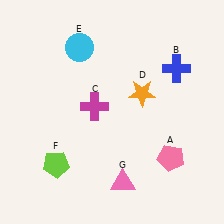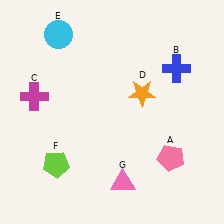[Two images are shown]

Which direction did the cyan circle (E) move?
The cyan circle (E) moved left.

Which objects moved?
The objects that moved are: the magenta cross (C), the cyan circle (E).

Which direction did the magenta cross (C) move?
The magenta cross (C) moved left.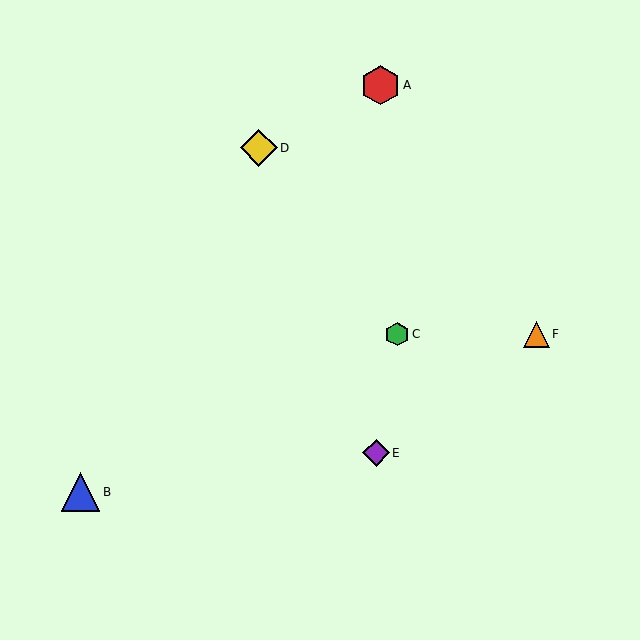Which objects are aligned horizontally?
Objects C, F are aligned horizontally.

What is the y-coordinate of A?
Object A is at y≈85.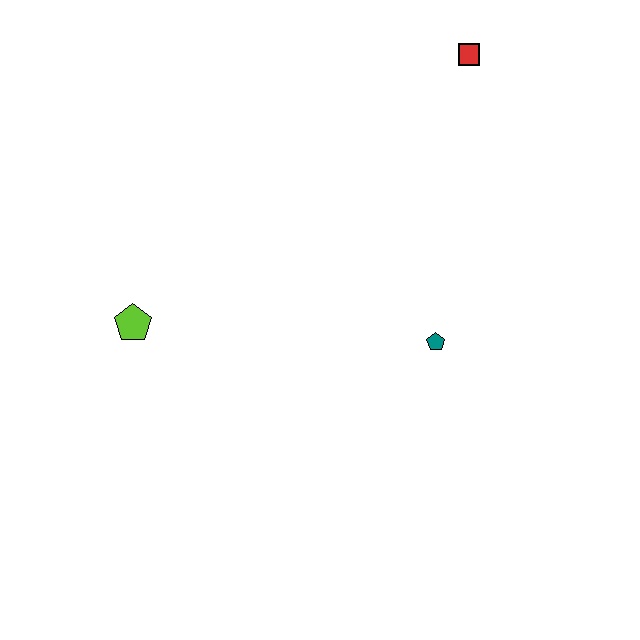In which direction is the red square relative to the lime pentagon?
The red square is to the right of the lime pentagon.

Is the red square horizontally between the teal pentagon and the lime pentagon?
No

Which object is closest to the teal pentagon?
The red square is closest to the teal pentagon.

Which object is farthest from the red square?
The lime pentagon is farthest from the red square.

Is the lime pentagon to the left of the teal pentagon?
Yes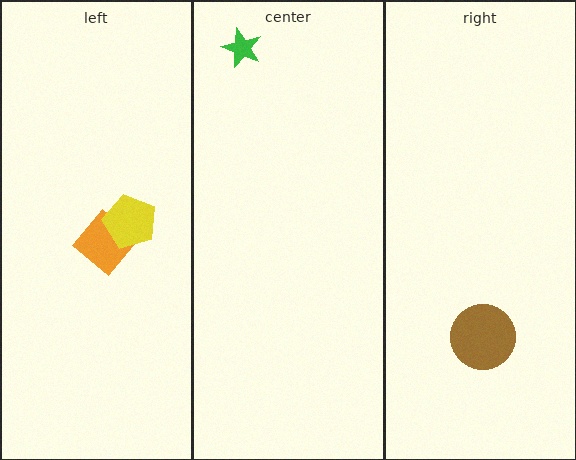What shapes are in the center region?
The green star.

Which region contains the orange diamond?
The left region.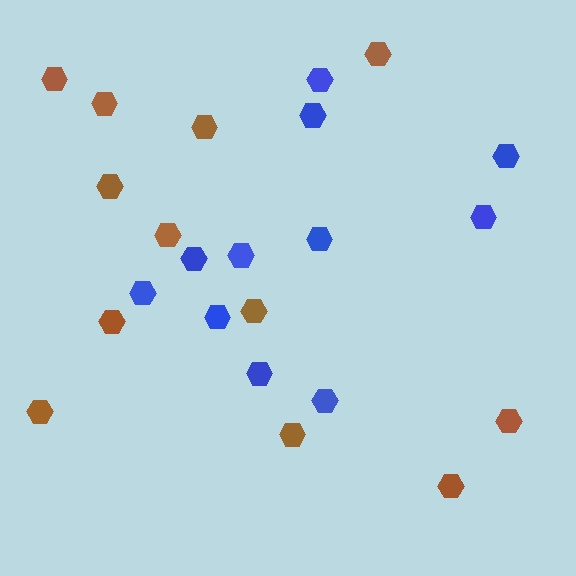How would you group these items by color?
There are 2 groups: one group of brown hexagons (12) and one group of blue hexagons (11).